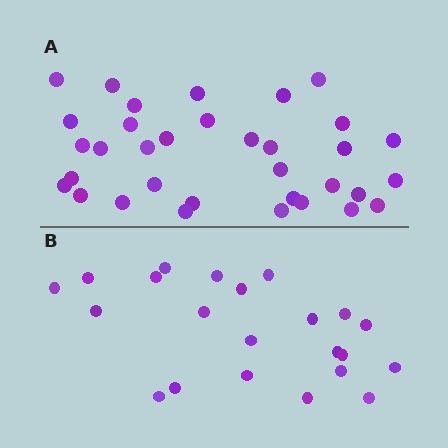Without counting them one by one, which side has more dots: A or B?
Region A (the top region) has more dots.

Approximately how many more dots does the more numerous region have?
Region A has roughly 12 or so more dots than region B.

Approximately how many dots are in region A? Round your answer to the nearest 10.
About 30 dots. (The exact count is 34, which rounds to 30.)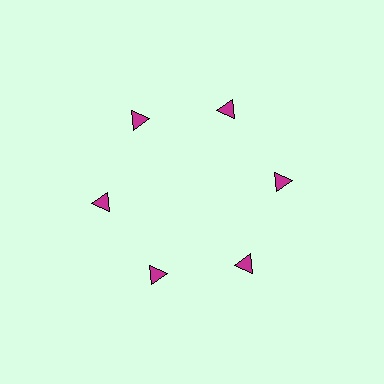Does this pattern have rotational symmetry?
Yes, this pattern has 6-fold rotational symmetry. It looks the same after rotating 60 degrees around the center.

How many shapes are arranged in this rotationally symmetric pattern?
There are 6 shapes, arranged in 6 groups of 1.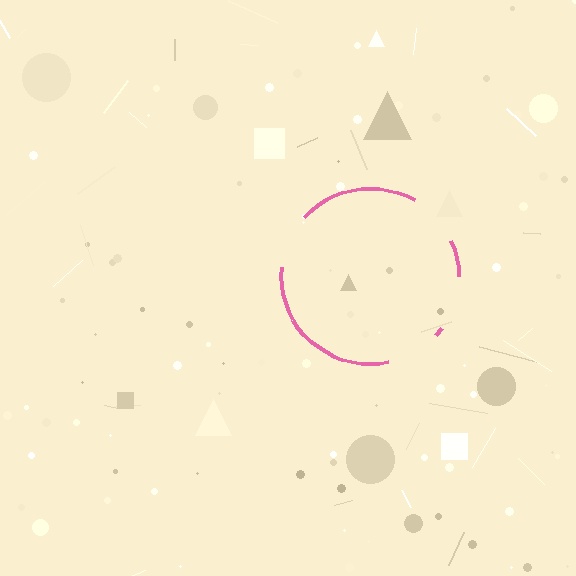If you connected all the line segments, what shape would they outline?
They would outline a circle.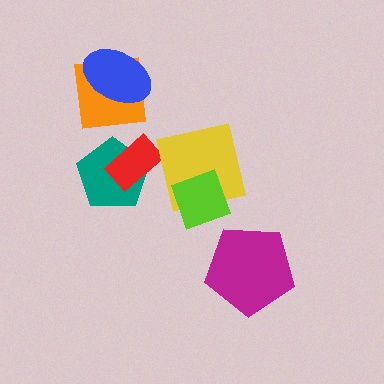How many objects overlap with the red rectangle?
1 object overlaps with the red rectangle.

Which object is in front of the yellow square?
The lime diamond is in front of the yellow square.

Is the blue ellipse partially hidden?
No, no other shape covers it.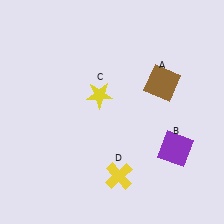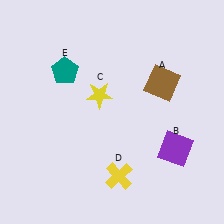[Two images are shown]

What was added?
A teal pentagon (E) was added in Image 2.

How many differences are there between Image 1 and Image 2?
There is 1 difference between the two images.